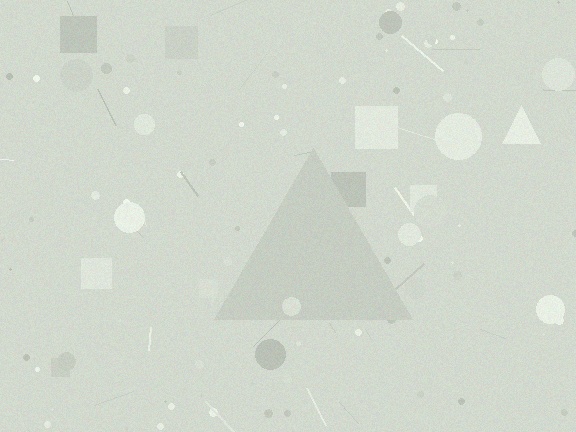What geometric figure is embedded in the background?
A triangle is embedded in the background.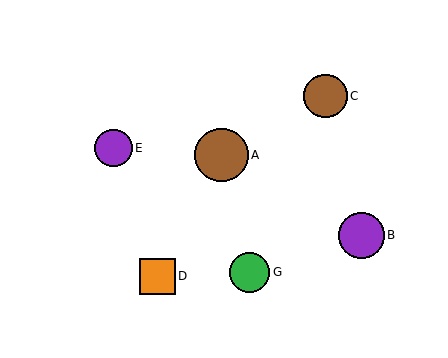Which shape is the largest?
The brown circle (labeled A) is the largest.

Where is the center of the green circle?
The center of the green circle is at (250, 272).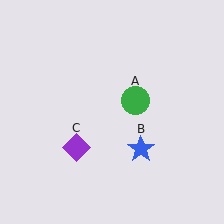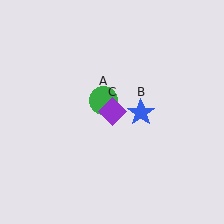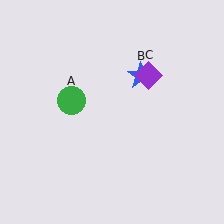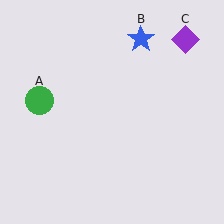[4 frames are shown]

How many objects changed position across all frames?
3 objects changed position: green circle (object A), blue star (object B), purple diamond (object C).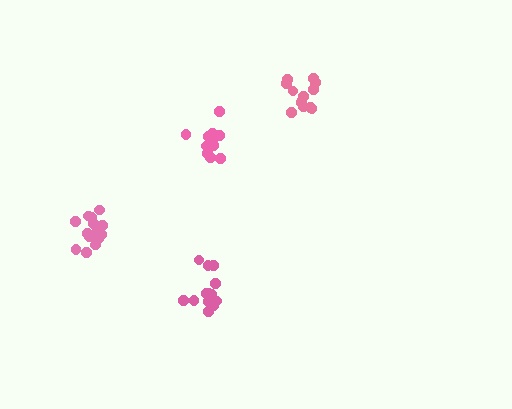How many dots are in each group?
Group 1: 11 dots, Group 2: 13 dots, Group 3: 14 dots, Group 4: 14 dots (52 total).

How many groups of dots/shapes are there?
There are 4 groups.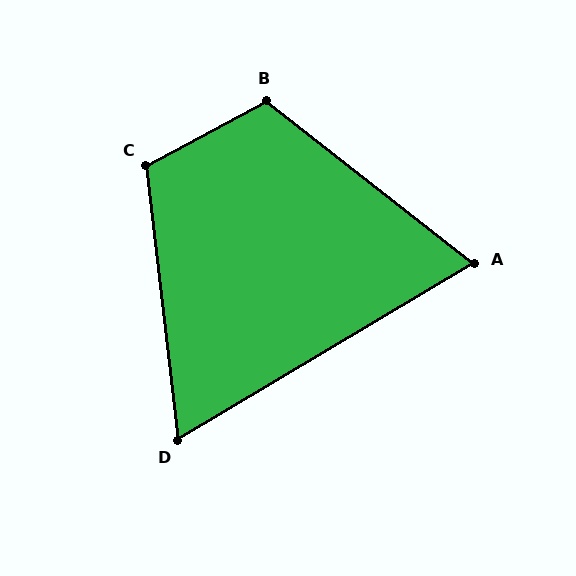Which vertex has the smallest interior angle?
D, at approximately 66 degrees.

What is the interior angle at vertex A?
Approximately 69 degrees (acute).